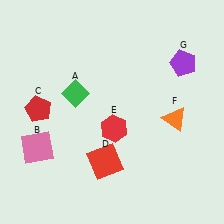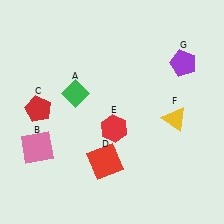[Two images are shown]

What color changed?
The triangle (F) changed from orange in Image 1 to yellow in Image 2.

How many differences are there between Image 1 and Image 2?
There is 1 difference between the two images.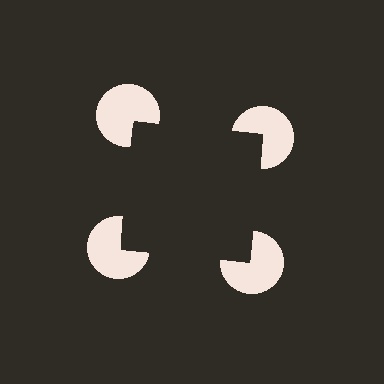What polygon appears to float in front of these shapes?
An illusory square — its edges are inferred from the aligned wedge cuts in the pac-man discs, not physically drawn.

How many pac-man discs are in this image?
There are 4 — one at each vertex of the illusory square.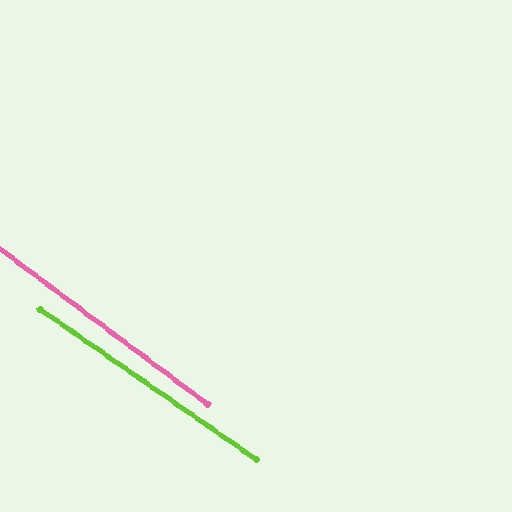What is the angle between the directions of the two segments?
Approximately 2 degrees.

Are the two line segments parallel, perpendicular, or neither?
Parallel — their directions differ by only 1.9°.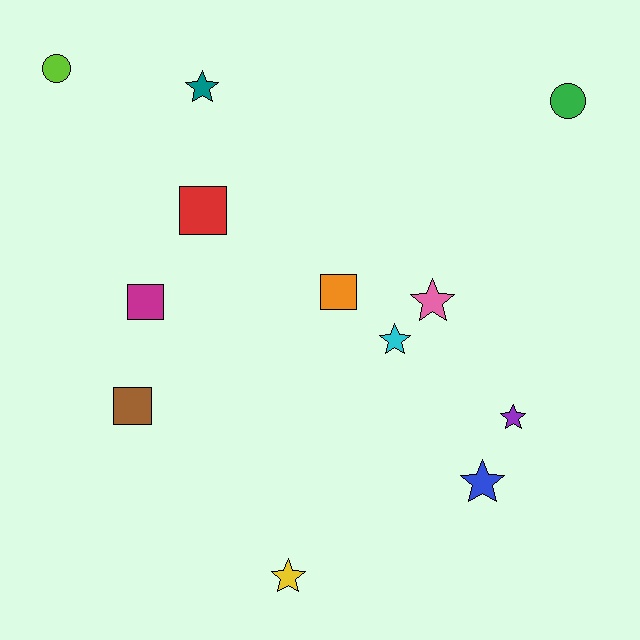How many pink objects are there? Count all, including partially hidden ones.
There is 1 pink object.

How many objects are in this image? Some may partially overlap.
There are 12 objects.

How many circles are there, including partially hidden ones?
There are 2 circles.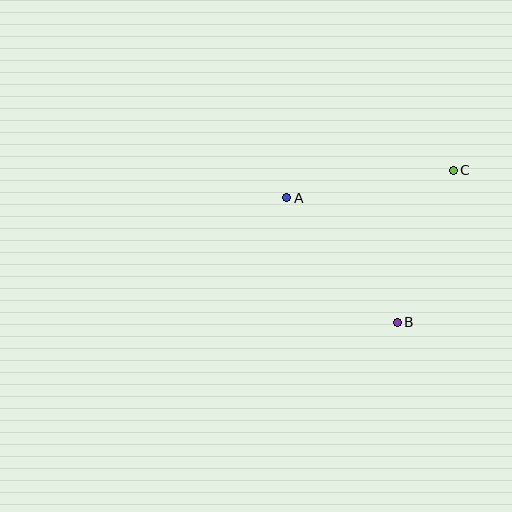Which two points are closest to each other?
Points B and C are closest to each other.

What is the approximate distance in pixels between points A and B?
The distance between A and B is approximately 167 pixels.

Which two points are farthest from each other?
Points A and C are farthest from each other.